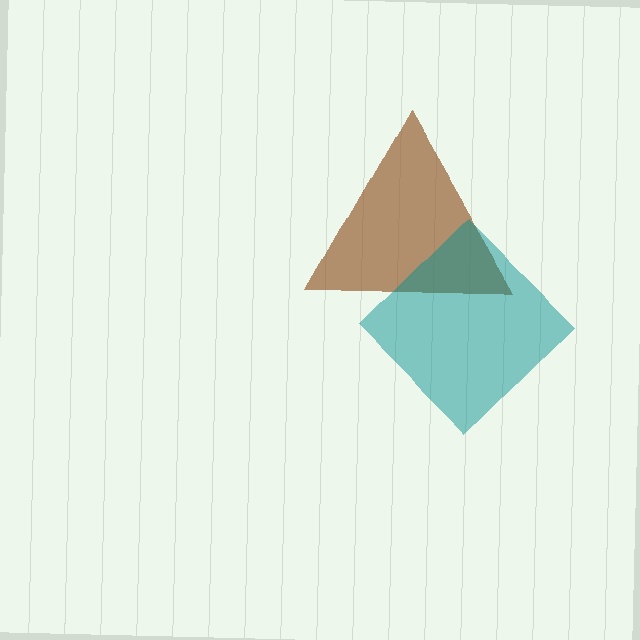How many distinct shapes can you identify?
There are 2 distinct shapes: a brown triangle, a teal diamond.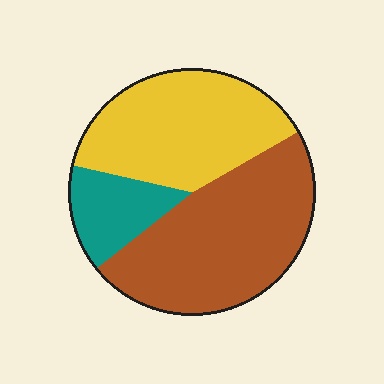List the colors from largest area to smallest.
From largest to smallest: brown, yellow, teal.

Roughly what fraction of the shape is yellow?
Yellow covers roughly 40% of the shape.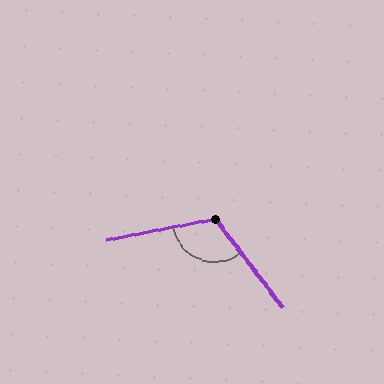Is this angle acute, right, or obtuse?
It is obtuse.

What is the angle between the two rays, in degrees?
Approximately 117 degrees.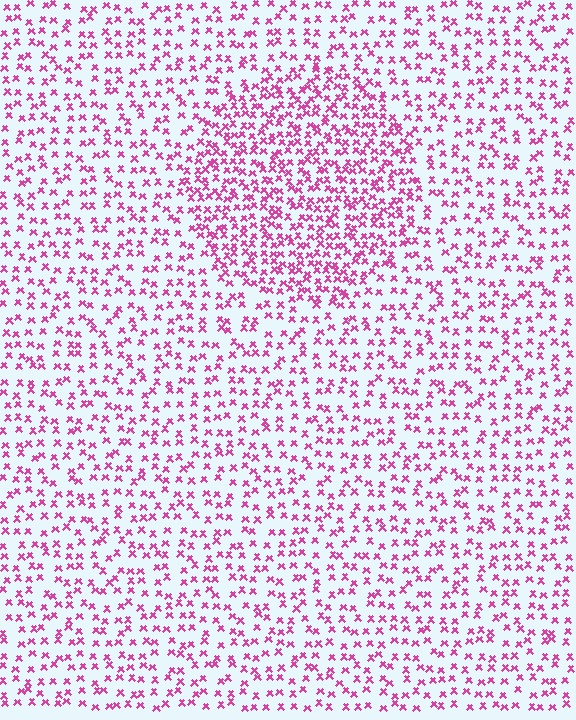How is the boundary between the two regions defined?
The boundary is defined by a change in element density (approximately 1.8x ratio). All elements are the same color, size, and shape.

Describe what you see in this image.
The image contains small magenta elements arranged at two different densities. A circle-shaped region is visible where the elements are more densely packed than the surrounding area.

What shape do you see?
I see a circle.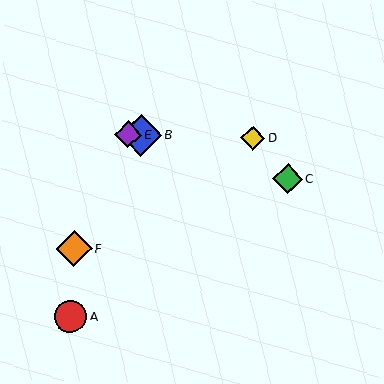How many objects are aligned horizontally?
3 objects (B, D, E) are aligned horizontally.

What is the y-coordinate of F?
Object F is at y≈248.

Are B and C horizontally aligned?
No, B is at y≈135 and C is at y≈179.